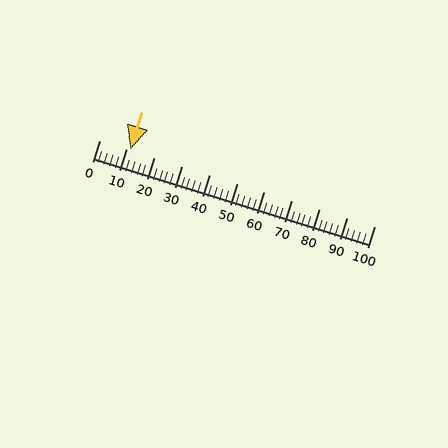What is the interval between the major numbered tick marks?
The major tick marks are spaced 10 units apart.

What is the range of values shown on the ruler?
The ruler shows values from 0 to 100.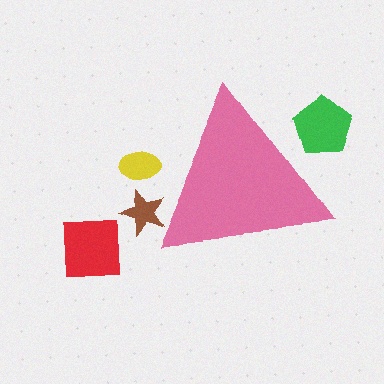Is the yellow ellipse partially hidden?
Yes, the yellow ellipse is partially hidden behind the pink triangle.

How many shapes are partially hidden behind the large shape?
3 shapes are partially hidden.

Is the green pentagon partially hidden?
Yes, the green pentagon is partially hidden behind the pink triangle.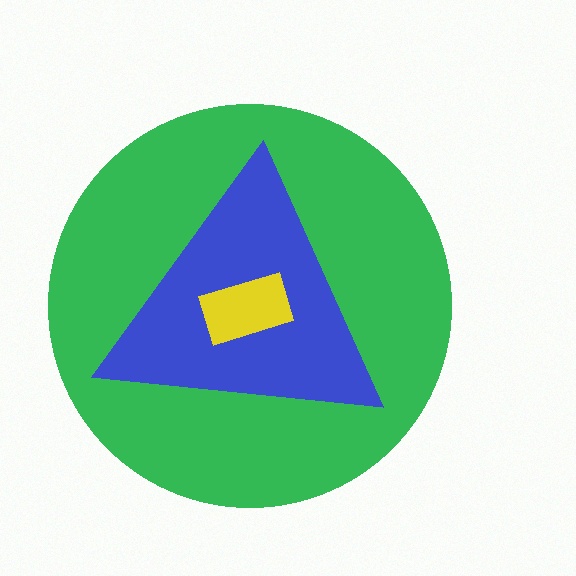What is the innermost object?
The yellow rectangle.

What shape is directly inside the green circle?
The blue triangle.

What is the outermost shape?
The green circle.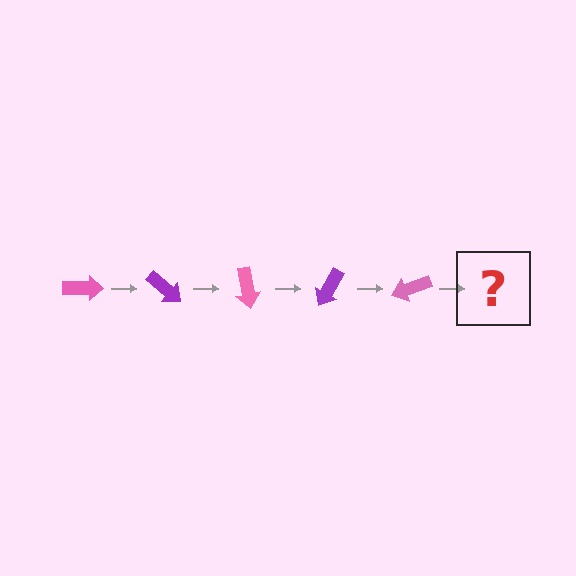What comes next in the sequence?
The next element should be a purple arrow, rotated 200 degrees from the start.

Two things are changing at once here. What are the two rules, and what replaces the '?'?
The two rules are that it rotates 40 degrees each step and the color cycles through pink and purple. The '?' should be a purple arrow, rotated 200 degrees from the start.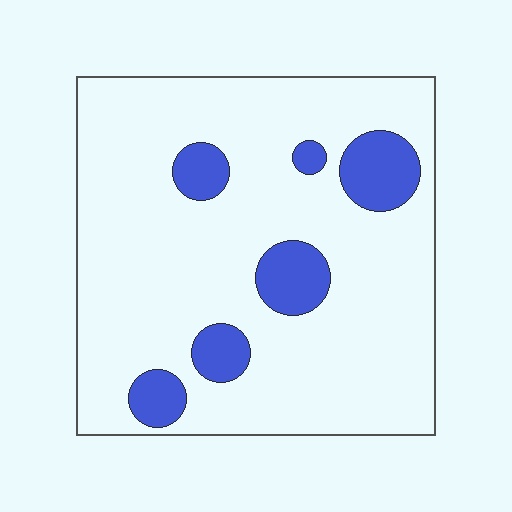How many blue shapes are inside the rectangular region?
6.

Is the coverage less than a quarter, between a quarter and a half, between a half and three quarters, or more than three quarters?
Less than a quarter.